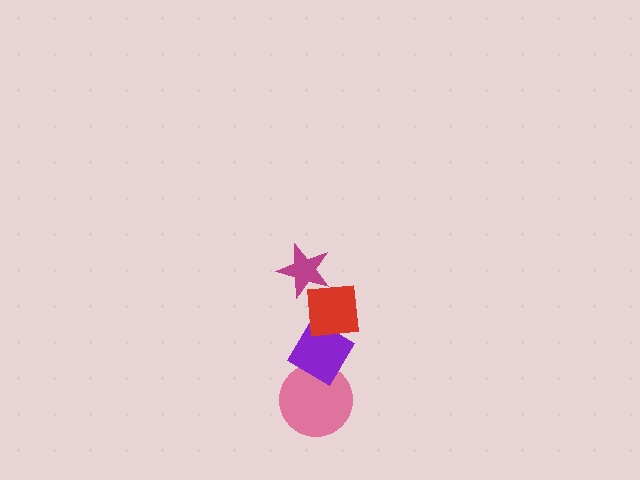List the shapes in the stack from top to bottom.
From top to bottom: the magenta star, the red square, the purple diamond, the pink circle.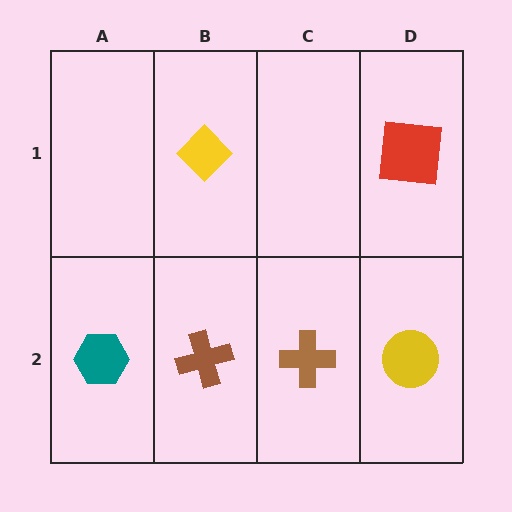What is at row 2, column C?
A brown cross.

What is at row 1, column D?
A red square.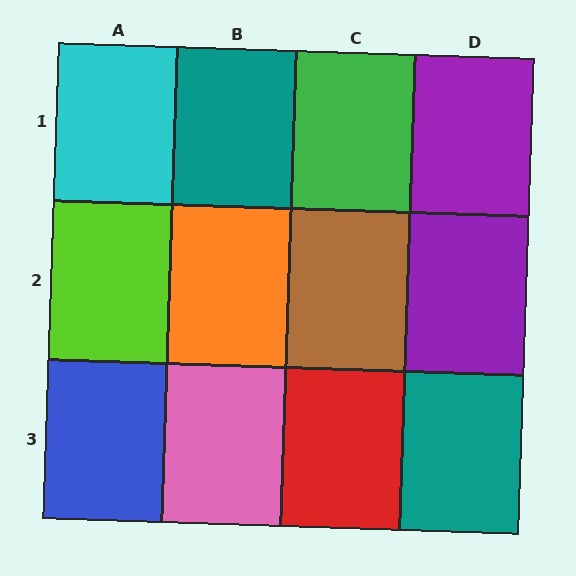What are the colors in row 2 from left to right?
Lime, orange, brown, purple.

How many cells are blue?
1 cell is blue.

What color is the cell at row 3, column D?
Teal.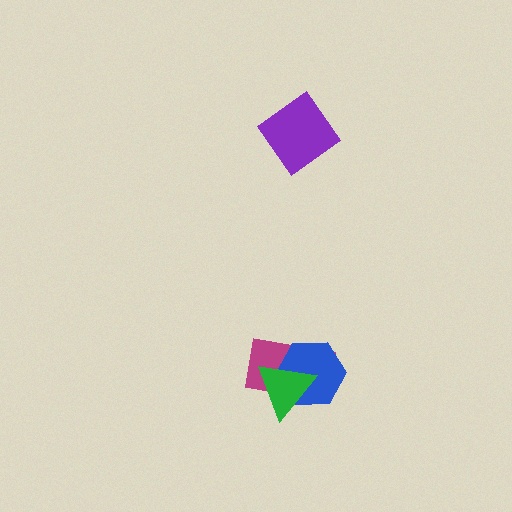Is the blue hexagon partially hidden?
Yes, it is partially covered by another shape.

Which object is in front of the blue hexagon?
The green triangle is in front of the blue hexagon.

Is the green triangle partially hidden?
No, no other shape covers it.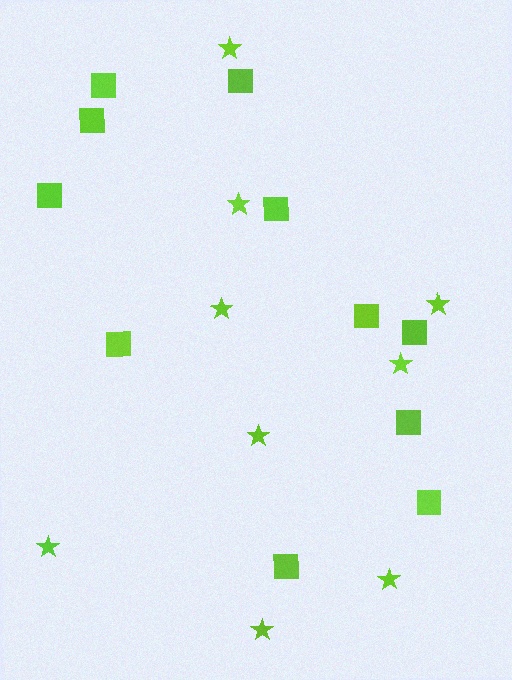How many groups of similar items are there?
There are 2 groups: one group of squares (11) and one group of stars (9).